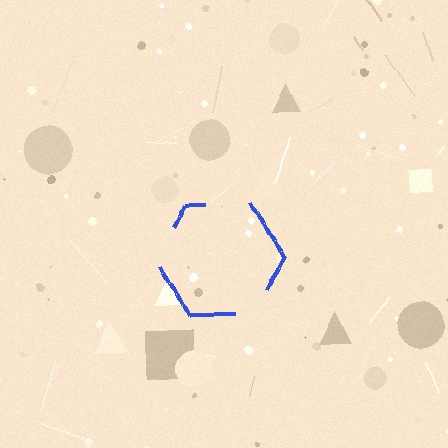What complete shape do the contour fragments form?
The contour fragments form a hexagon.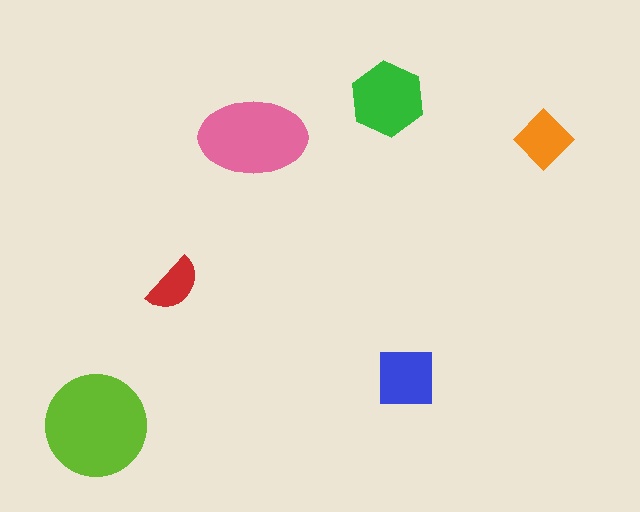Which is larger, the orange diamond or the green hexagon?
The green hexagon.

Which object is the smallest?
The red semicircle.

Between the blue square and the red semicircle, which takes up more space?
The blue square.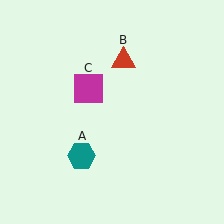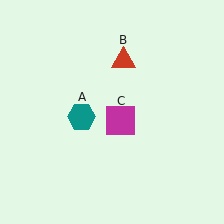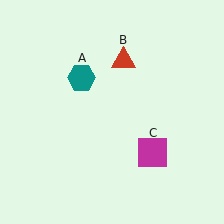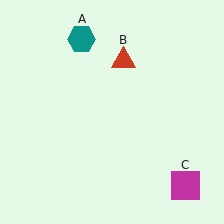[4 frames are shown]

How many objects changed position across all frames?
2 objects changed position: teal hexagon (object A), magenta square (object C).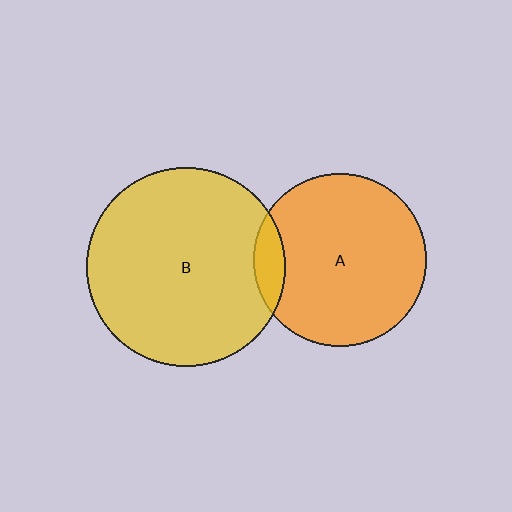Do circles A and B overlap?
Yes.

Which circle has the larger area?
Circle B (yellow).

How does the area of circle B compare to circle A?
Approximately 1.3 times.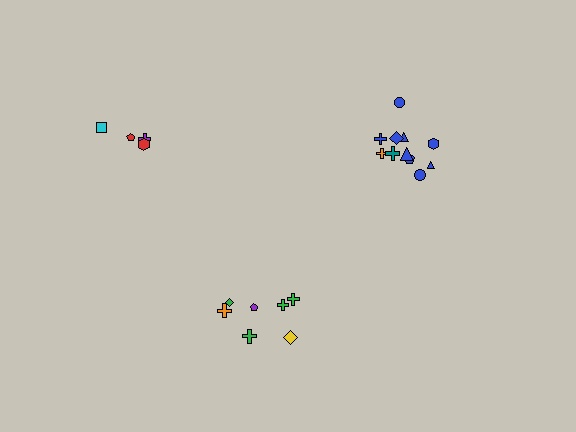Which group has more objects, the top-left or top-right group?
The top-right group.